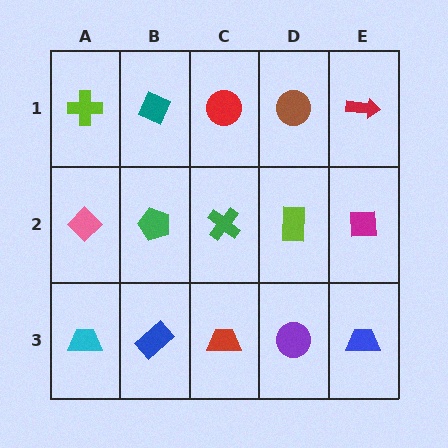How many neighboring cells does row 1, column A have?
2.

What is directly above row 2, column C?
A red circle.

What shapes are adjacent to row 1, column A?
A pink diamond (row 2, column A), a teal diamond (row 1, column B).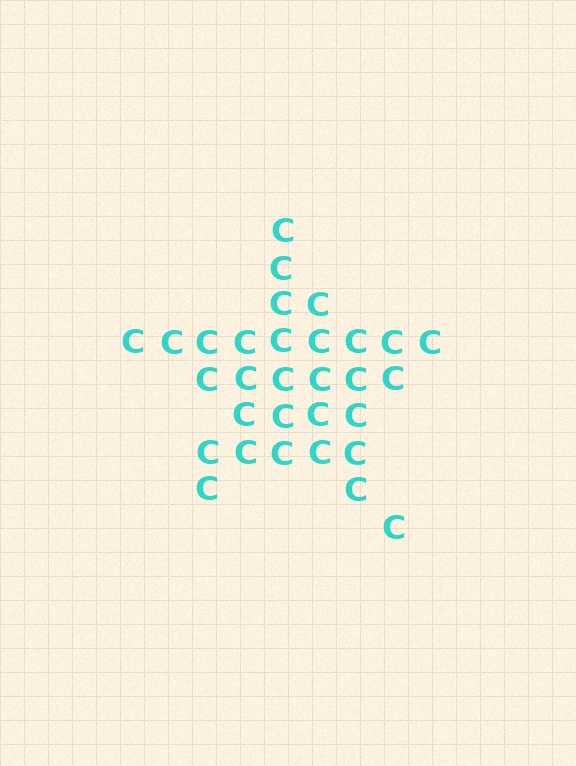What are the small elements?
The small elements are letter C's.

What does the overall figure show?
The overall figure shows a star.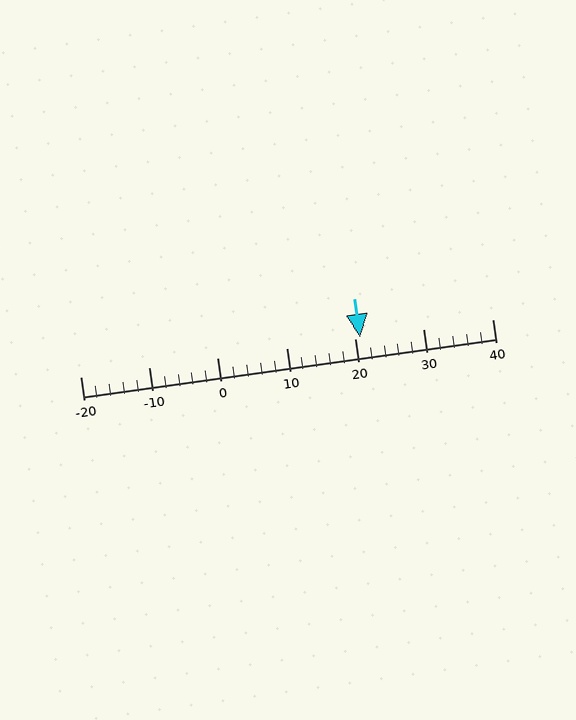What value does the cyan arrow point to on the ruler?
The cyan arrow points to approximately 21.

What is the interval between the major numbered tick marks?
The major tick marks are spaced 10 units apart.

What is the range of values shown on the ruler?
The ruler shows values from -20 to 40.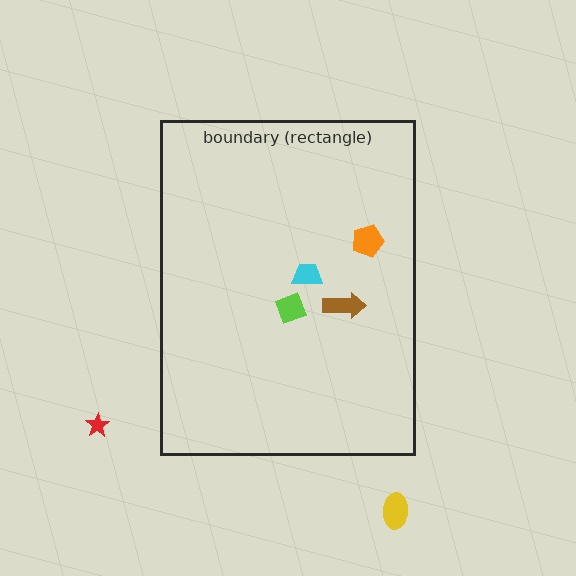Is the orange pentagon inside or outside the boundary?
Inside.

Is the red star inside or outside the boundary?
Outside.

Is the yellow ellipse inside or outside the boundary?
Outside.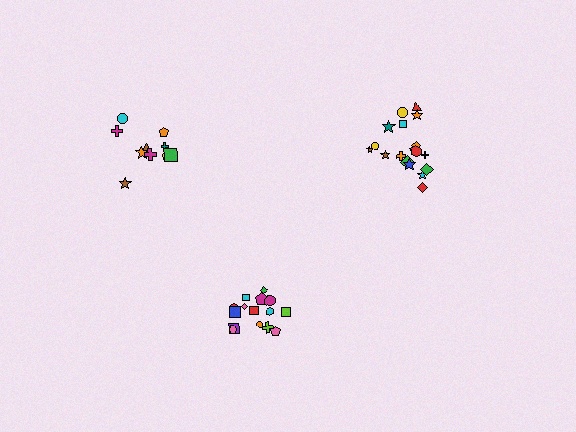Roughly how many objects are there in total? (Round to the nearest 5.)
Roughly 45 objects in total.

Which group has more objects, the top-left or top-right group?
The top-right group.